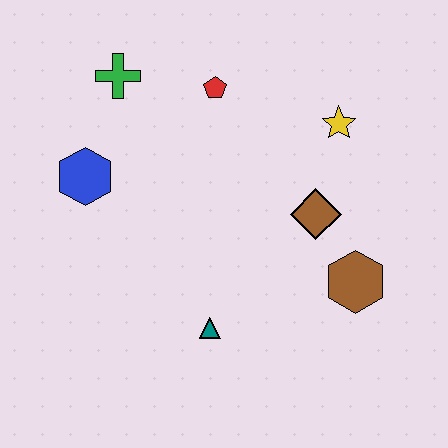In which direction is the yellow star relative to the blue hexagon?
The yellow star is to the right of the blue hexagon.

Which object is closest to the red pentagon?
The green cross is closest to the red pentagon.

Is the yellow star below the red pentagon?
Yes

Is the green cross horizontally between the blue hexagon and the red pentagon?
Yes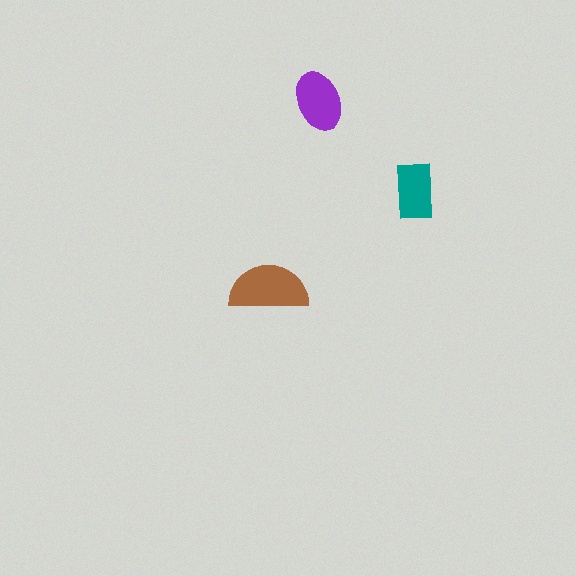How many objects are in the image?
There are 3 objects in the image.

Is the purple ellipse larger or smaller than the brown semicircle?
Smaller.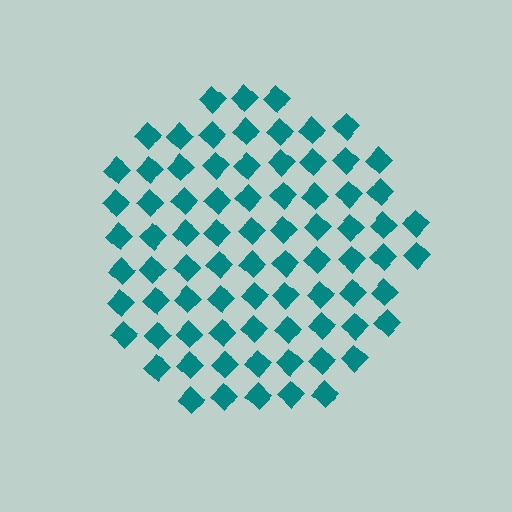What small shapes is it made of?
It is made of small diamonds.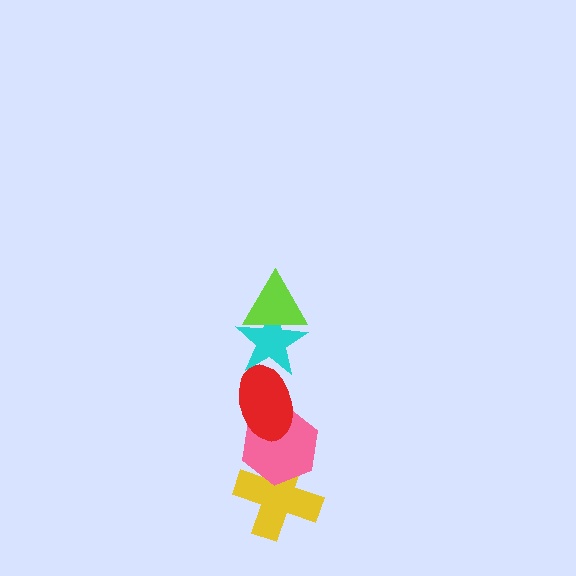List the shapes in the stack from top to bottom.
From top to bottom: the lime triangle, the cyan star, the red ellipse, the pink hexagon, the yellow cross.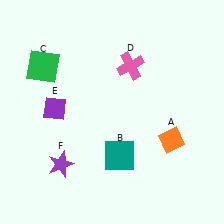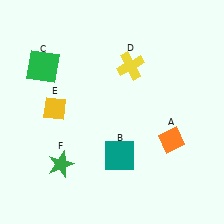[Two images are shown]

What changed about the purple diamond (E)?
In Image 1, E is purple. In Image 2, it changed to yellow.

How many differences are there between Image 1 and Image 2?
There are 3 differences between the two images.